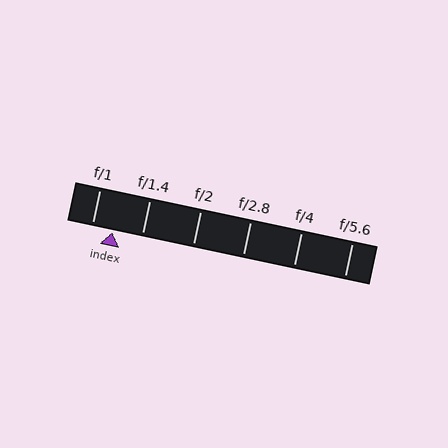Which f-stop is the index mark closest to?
The index mark is closest to f/1.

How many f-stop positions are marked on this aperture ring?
There are 6 f-stop positions marked.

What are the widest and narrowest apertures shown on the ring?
The widest aperture shown is f/1 and the narrowest is f/5.6.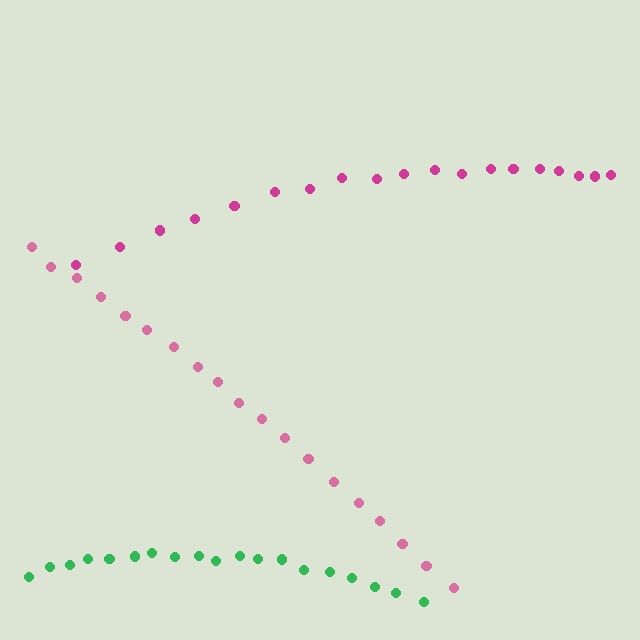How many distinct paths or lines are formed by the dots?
There are 3 distinct paths.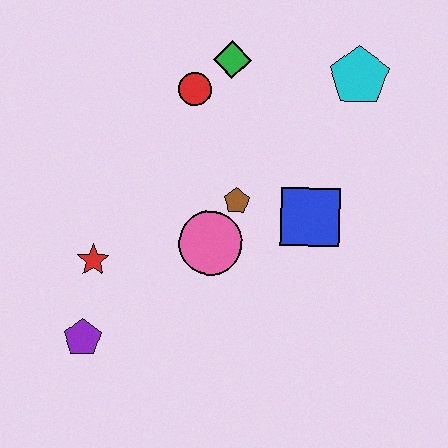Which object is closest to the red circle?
The green diamond is closest to the red circle.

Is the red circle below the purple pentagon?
No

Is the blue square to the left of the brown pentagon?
No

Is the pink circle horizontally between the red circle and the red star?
No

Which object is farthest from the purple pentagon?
The cyan pentagon is farthest from the purple pentagon.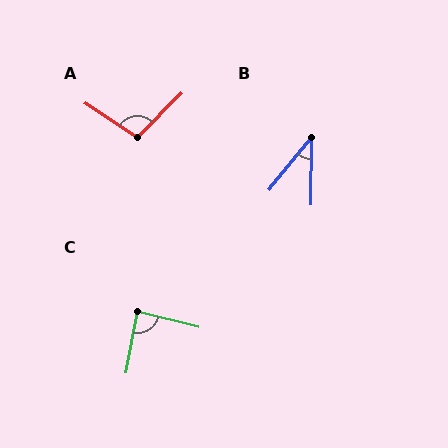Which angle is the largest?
A, at approximately 102 degrees.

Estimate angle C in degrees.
Approximately 87 degrees.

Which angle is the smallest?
B, at approximately 38 degrees.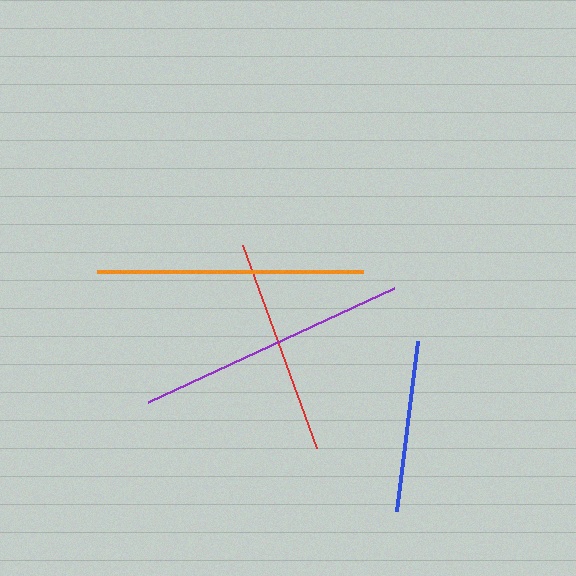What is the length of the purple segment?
The purple segment is approximately 271 pixels long.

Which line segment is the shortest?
The blue line is the shortest at approximately 171 pixels.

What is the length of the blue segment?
The blue segment is approximately 171 pixels long.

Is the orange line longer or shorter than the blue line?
The orange line is longer than the blue line.